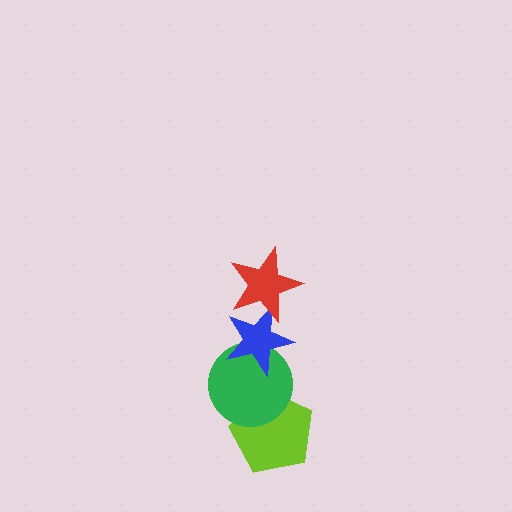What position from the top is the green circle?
The green circle is 3rd from the top.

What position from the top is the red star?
The red star is 1st from the top.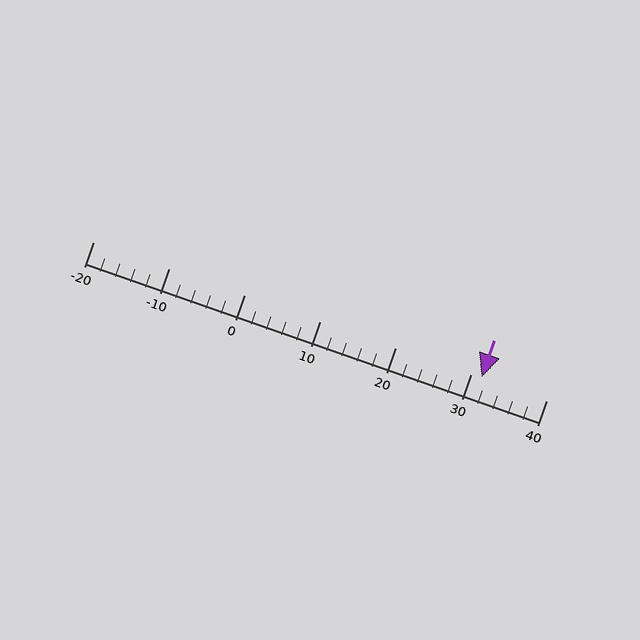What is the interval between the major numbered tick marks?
The major tick marks are spaced 10 units apart.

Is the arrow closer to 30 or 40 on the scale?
The arrow is closer to 30.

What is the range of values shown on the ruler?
The ruler shows values from -20 to 40.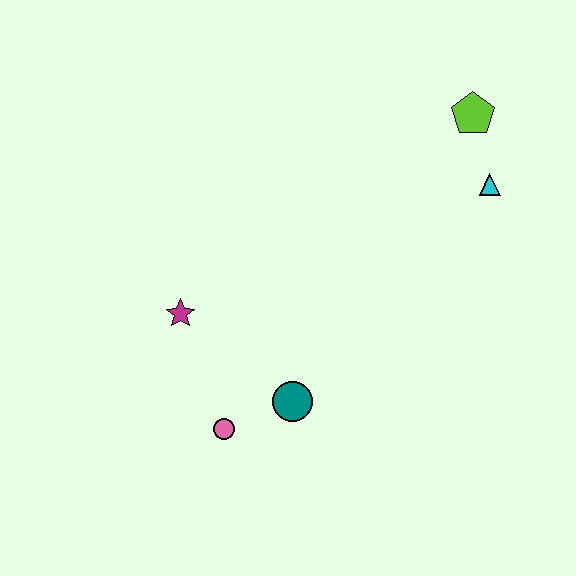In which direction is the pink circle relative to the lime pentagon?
The pink circle is below the lime pentagon.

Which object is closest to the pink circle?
The teal circle is closest to the pink circle.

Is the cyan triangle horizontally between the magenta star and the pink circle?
No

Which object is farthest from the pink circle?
The lime pentagon is farthest from the pink circle.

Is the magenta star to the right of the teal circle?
No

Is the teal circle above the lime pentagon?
No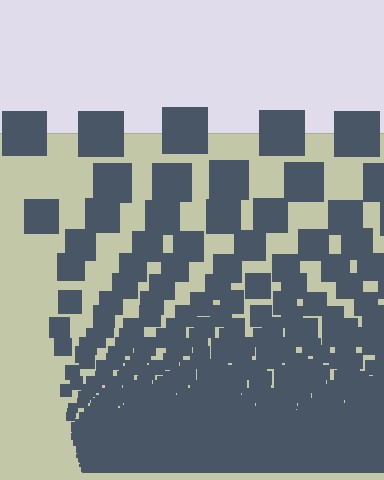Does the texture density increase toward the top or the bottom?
Density increases toward the bottom.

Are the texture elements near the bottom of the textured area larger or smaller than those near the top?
Smaller. The gradient is inverted — elements near the bottom are smaller and denser.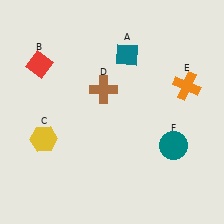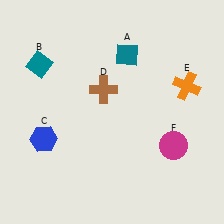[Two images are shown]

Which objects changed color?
B changed from red to teal. C changed from yellow to blue. F changed from teal to magenta.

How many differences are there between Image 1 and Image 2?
There are 3 differences between the two images.